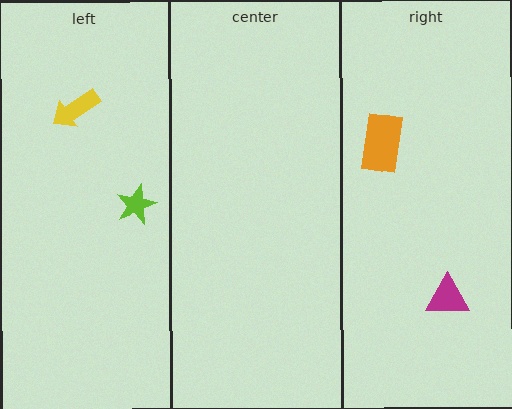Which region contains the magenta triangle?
The right region.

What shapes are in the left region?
The yellow arrow, the lime star.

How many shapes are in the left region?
2.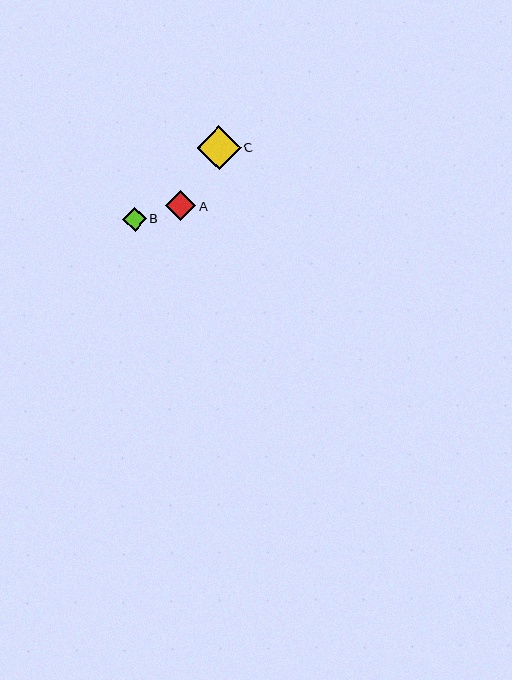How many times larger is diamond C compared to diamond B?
Diamond C is approximately 1.9 times the size of diamond B.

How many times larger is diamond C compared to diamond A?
Diamond C is approximately 1.5 times the size of diamond A.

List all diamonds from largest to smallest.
From largest to smallest: C, A, B.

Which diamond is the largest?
Diamond C is the largest with a size of approximately 44 pixels.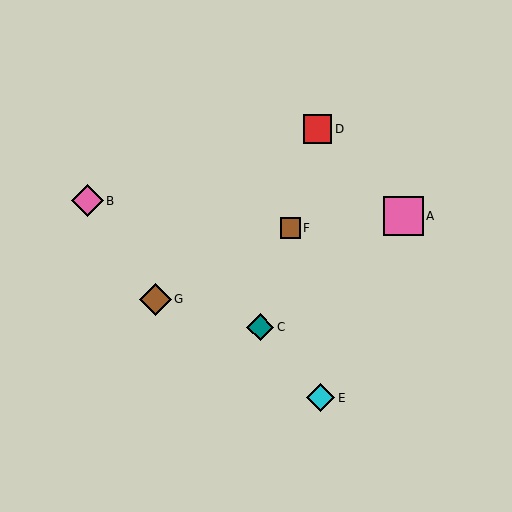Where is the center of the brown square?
The center of the brown square is at (290, 228).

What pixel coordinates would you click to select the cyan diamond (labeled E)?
Click at (321, 398) to select the cyan diamond E.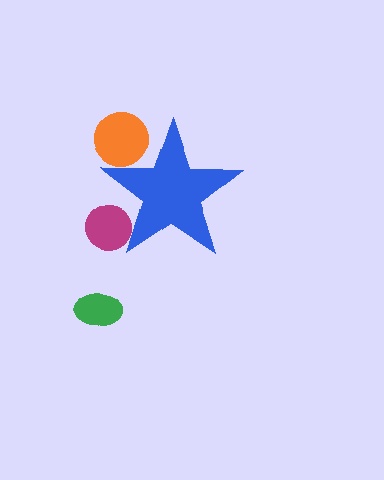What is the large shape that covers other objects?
A blue star.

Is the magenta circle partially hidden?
Yes, the magenta circle is partially hidden behind the blue star.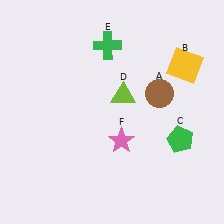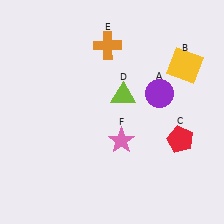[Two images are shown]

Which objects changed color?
A changed from brown to purple. C changed from green to red. E changed from green to orange.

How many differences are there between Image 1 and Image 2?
There are 3 differences between the two images.